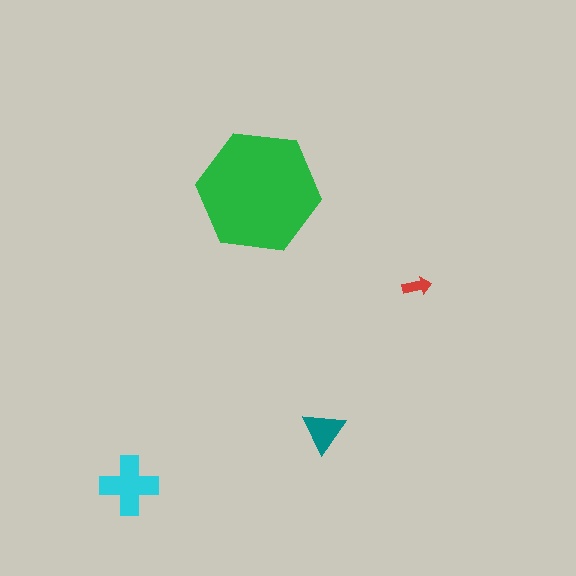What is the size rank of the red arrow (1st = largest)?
4th.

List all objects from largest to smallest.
The green hexagon, the cyan cross, the teal triangle, the red arrow.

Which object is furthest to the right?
The red arrow is rightmost.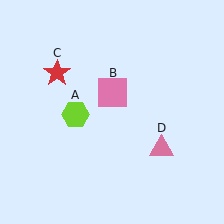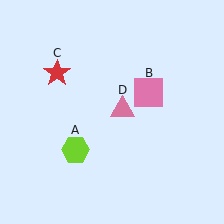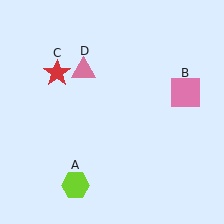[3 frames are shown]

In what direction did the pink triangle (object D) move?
The pink triangle (object D) moved up and to the left.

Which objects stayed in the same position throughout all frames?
Red star (object C) remained stationary.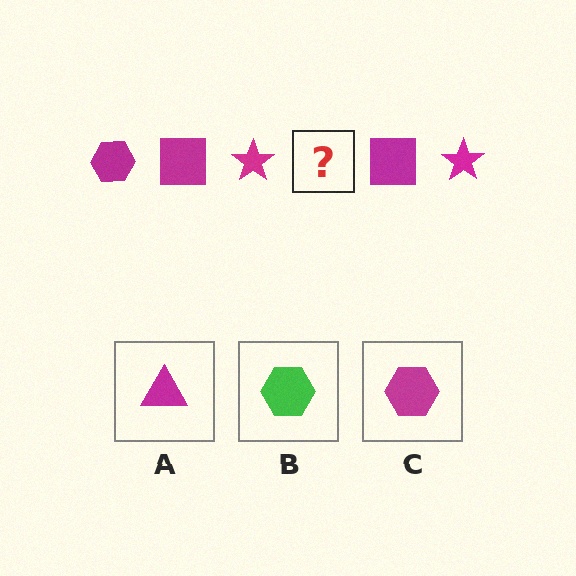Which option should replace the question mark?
Option C.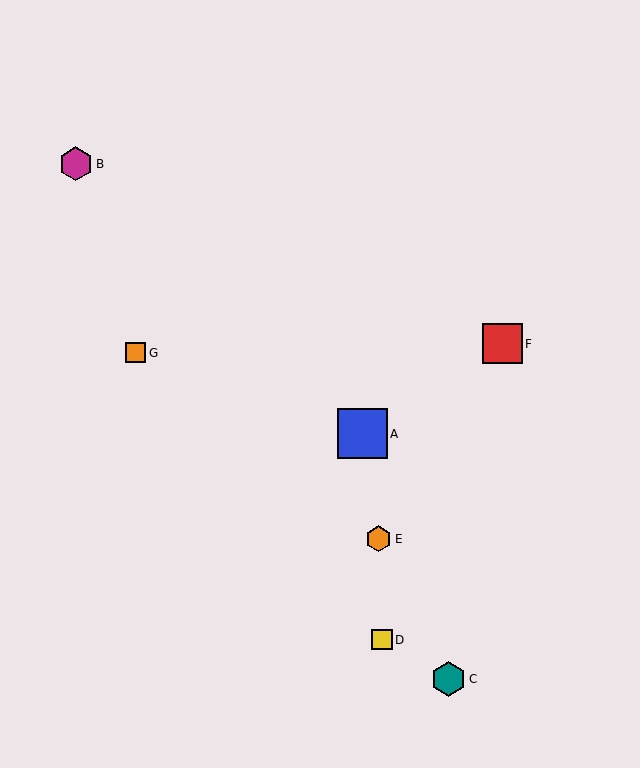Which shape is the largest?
The blue square (labeled A) is the largest.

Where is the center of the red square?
The center of the red square is at (502, 344).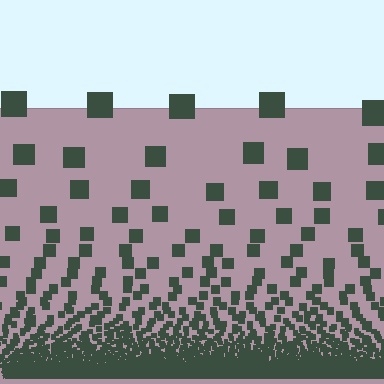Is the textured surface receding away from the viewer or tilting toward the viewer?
The surface appears to tilt toward the viewer. Texture elements get larger and sparser toward the top.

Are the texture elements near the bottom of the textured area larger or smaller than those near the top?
Smaller. The gradient is inverted — elements near the bottom are smaller and denser.